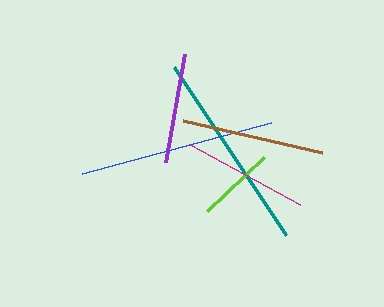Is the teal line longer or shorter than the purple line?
The teal line is longer than the purple line.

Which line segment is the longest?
The teal line is the longest at approximately 202 pixels.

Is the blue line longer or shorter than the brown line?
The blue line is longer than the brown line.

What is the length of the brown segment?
The brown segment is approximately 142 pixels long.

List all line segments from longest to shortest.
From longest to shortest: teal, blue, brown, magenta, purple, lime.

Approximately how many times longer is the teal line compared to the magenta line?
The teal line is approximately 1.6 times the length of the magenta line.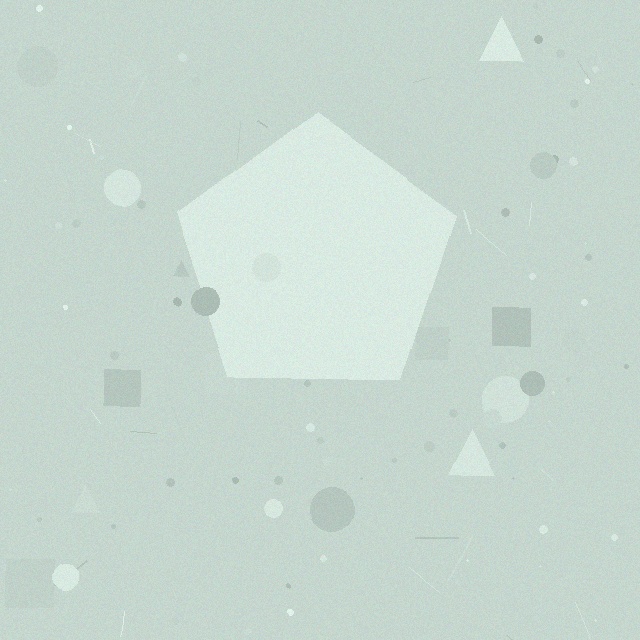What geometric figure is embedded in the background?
A pentagon is embedded in the background.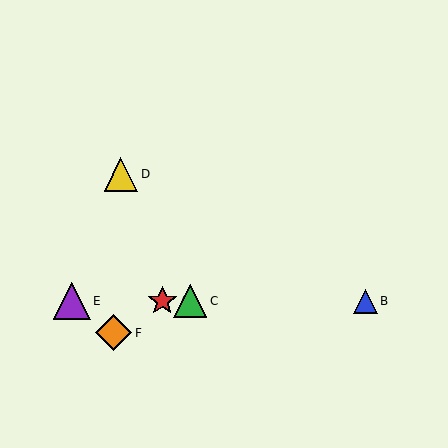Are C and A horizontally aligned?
Yes, both are at y≈301.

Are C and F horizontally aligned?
No, C is at y≈301 and F is at y≈333.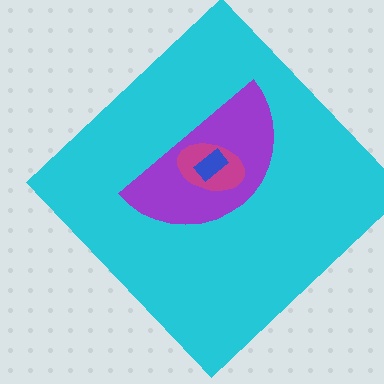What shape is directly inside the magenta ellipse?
The blue rectangle.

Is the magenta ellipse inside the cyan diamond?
Yes.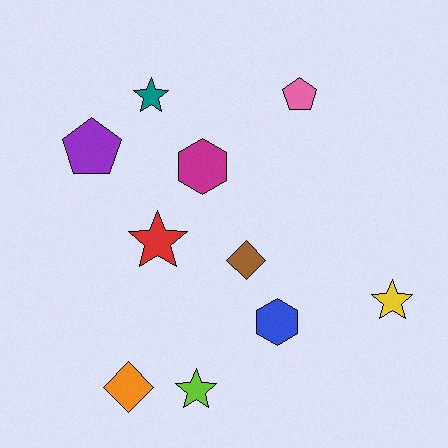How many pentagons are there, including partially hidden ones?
There are 2 pentagons.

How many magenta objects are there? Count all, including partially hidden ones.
There is 1 magenta object.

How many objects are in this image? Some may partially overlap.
There are 10 objects.